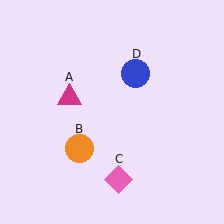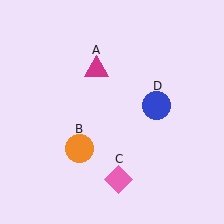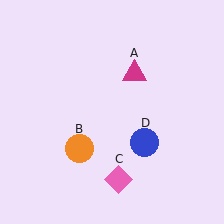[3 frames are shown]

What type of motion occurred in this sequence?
The magenta triangle (object A), blue circle (object D) rotated clockwise around the center of the scene.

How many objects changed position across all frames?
2 objects changed position: magenta triangle (object A), blue circle (object D).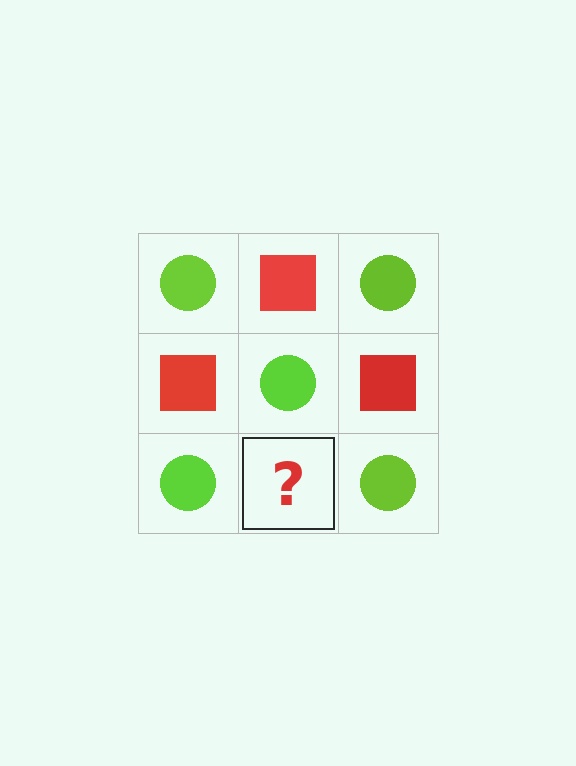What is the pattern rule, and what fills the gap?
The rule is that it alternates lime circle and red square in a checkerboard pattern. The gap should be filled with a red square.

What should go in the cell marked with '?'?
The missing cell should contain a red square.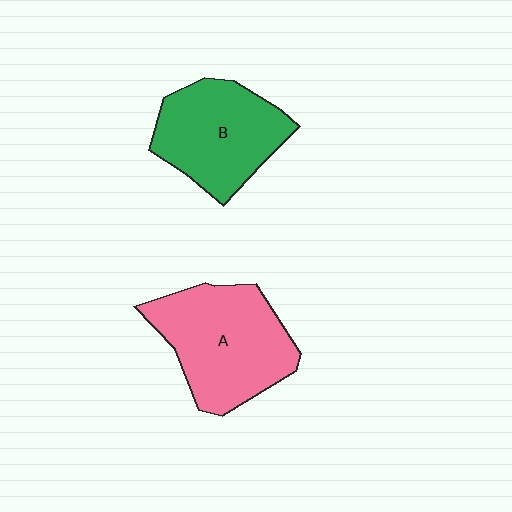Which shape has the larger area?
Shape A (pink).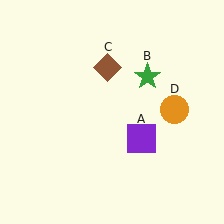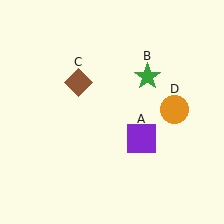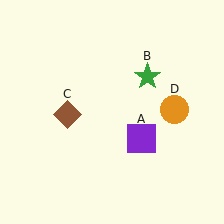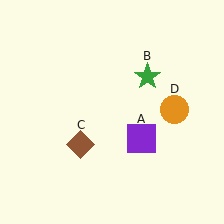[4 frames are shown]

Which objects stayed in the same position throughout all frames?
Purple square (object A) and green star (object B) and orange circle (object D) remained stationary.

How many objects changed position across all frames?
1 object changed position: brown diamond (object C).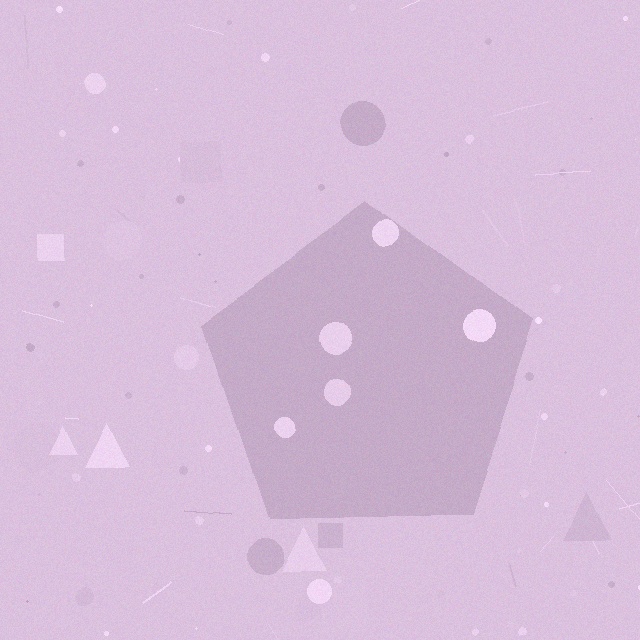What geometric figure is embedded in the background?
A pentagon is embedded in the background.